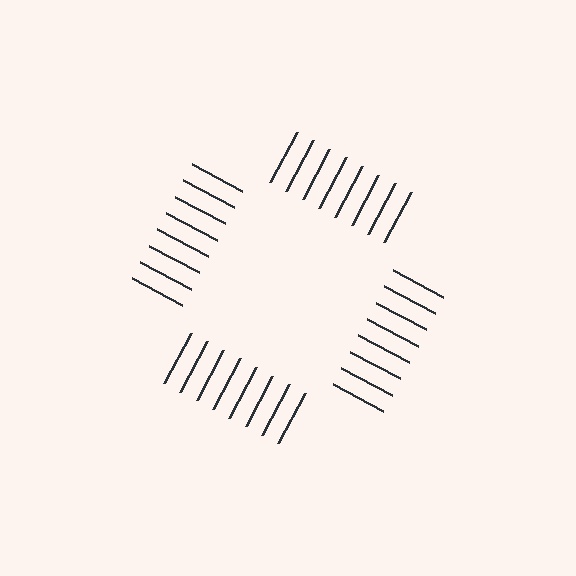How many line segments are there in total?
32 — 8 along each of the 4 edges.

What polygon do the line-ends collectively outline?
An illusory square — the line segments terminate on its edges but no continuous stroke is drawn.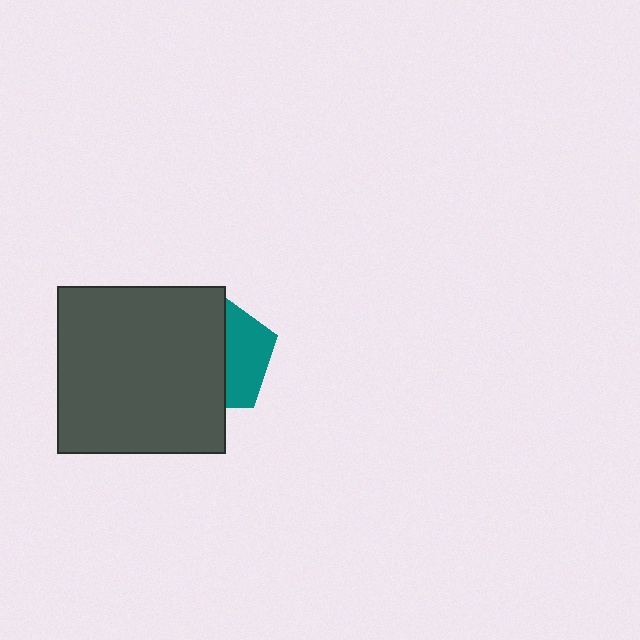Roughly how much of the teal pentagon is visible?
A small part of it is visible (roughly 39%).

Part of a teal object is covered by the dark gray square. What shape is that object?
It is a pentagon.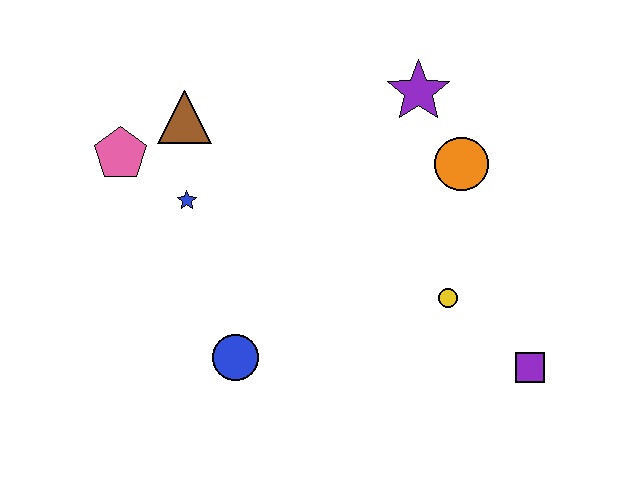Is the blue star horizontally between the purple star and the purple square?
No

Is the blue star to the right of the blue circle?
No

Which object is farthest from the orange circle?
The pink pentagon is farthest from the orange circle.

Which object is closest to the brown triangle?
The pink pentagon is closest to the brown triangle.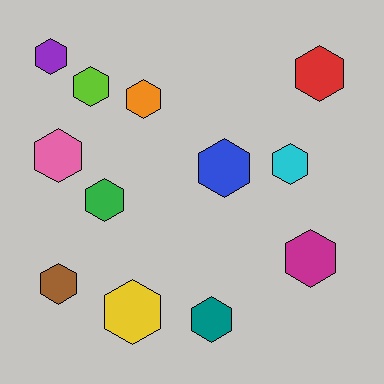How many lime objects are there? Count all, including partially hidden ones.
There is 1 lime object.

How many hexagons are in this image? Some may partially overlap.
There are 12 hexagons.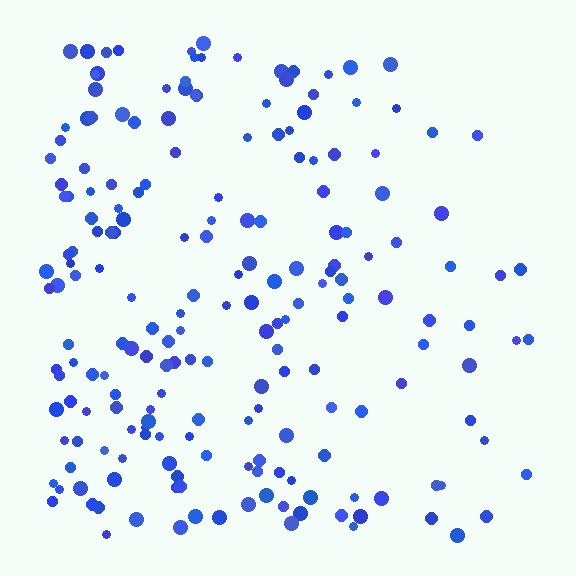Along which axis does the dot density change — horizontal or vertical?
Horizontal.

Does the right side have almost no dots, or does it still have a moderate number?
Still a moderate number, just noticeably fewer than the left.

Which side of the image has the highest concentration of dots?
The left.